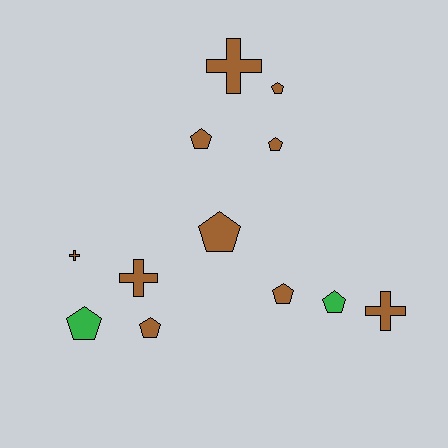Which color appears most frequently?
Brown, with 10 objects.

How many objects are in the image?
There are 12 objects.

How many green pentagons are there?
There are 2 green pentagons.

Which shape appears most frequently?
Pentagon, with 8 objects.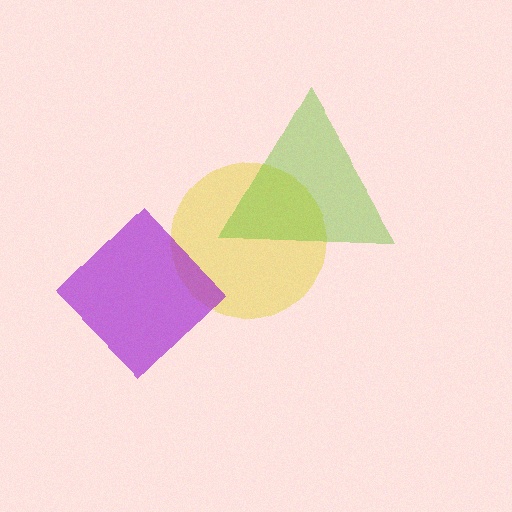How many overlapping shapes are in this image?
There are 3 overlapping shapes in the image.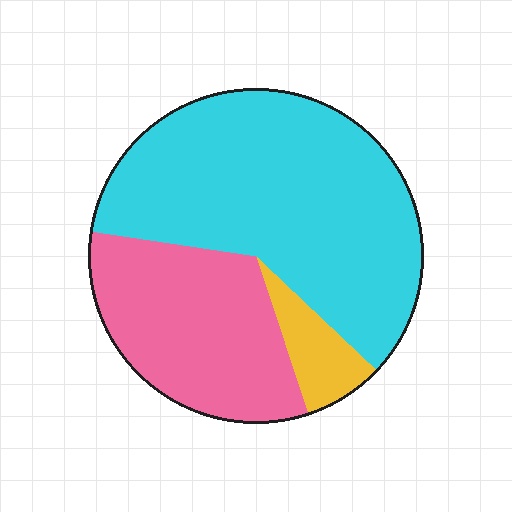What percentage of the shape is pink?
Pink covers roughly 30% of the shape.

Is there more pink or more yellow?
Pink.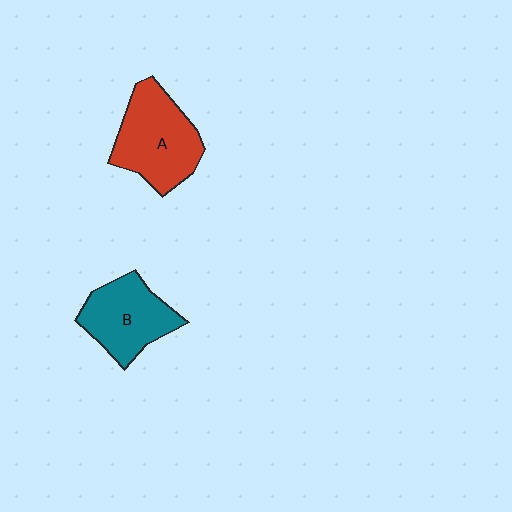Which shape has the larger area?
Shape A (red).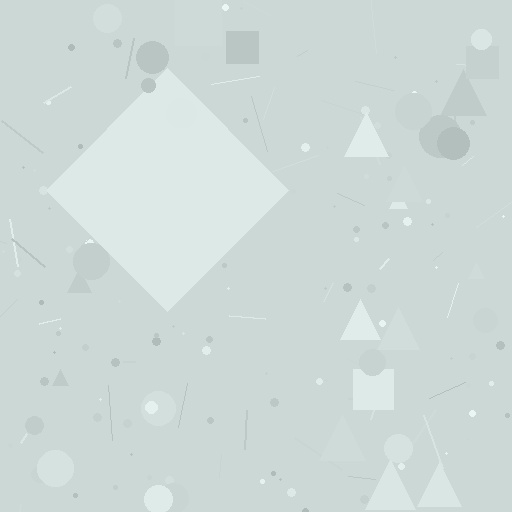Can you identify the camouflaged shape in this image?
The camouflaged shape is a diamond.